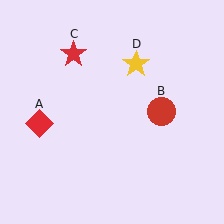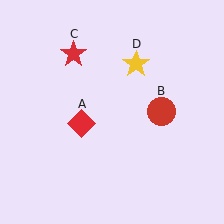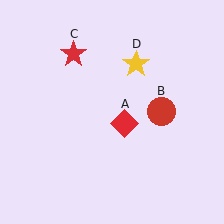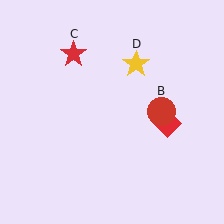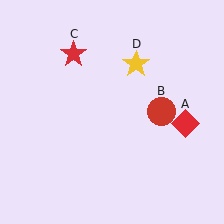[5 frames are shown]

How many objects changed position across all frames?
1 object changed position: red diamond (object A).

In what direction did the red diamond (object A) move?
The red diamond (object A) moved right.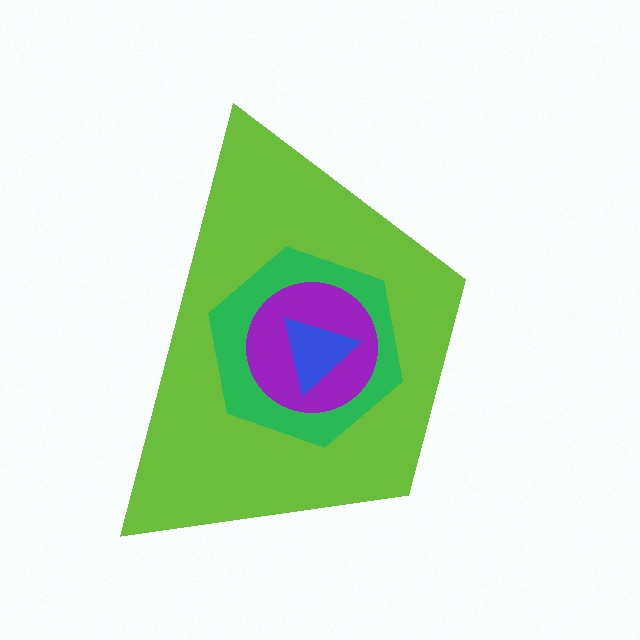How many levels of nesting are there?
4.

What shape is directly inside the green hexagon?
The purple circle.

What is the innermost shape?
The blue triangle.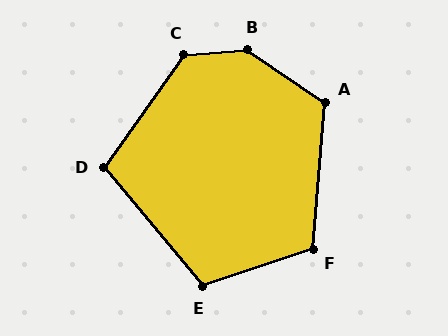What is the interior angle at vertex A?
Approximately 120 degrees (obtuse).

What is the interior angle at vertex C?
Approximately 129 degrees (obtuse).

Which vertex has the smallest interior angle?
D, at approximately 105 degrees.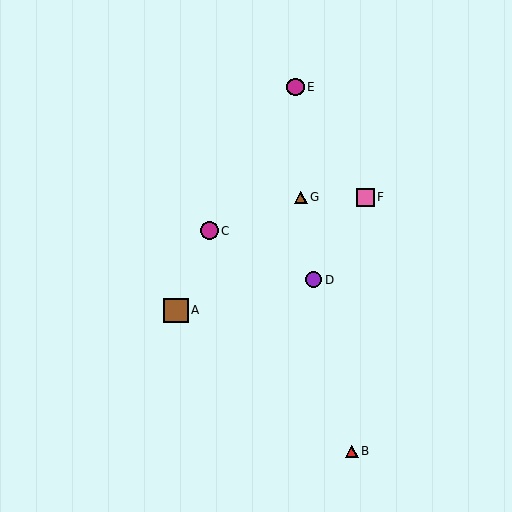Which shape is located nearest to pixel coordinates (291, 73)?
The magenta circle (labeled E) at (295, 87) is nearest to that location.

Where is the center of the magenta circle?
The center of the magenta circle is at (295, 87).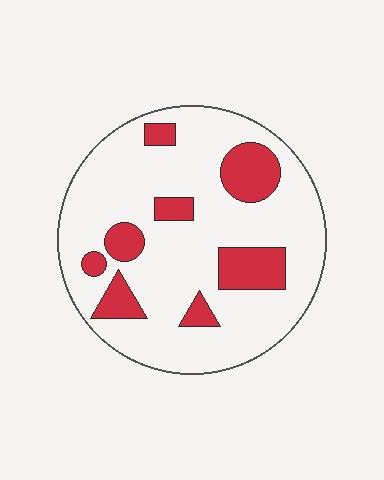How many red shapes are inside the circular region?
8.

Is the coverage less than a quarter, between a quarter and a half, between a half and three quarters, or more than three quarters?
Less than a quarter.